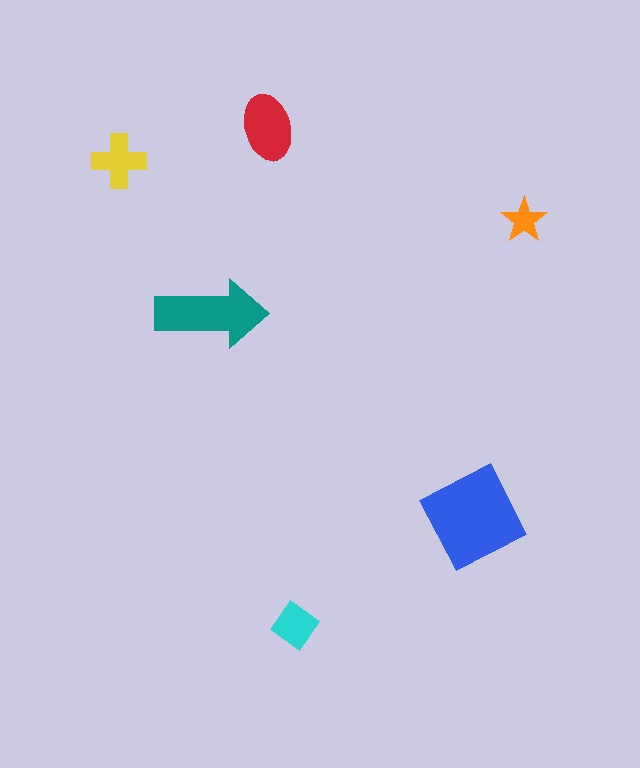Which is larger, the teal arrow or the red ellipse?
The teal arrow.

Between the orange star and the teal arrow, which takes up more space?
The teal arrow.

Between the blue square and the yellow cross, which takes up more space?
The blue square.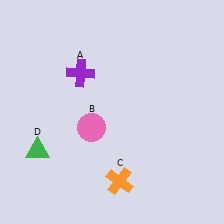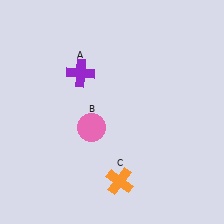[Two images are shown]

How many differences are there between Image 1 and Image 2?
There is 1 difference between the two images.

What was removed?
The green triangle (D) was removed in Image 2.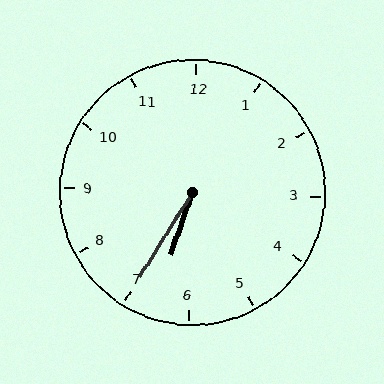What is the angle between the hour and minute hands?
Approximately 12 degrees.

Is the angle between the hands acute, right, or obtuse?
It is acute.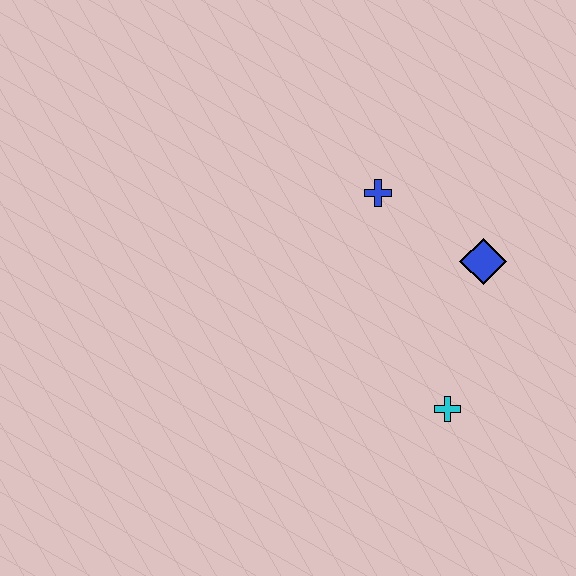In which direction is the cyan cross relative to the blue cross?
The cyan cross is below the blue cross.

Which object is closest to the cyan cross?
The blue diamond is closest to the cyan cross.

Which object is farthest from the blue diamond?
The cyan cross is farthest from the blue diamond.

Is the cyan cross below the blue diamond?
Yes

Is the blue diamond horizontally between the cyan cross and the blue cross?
No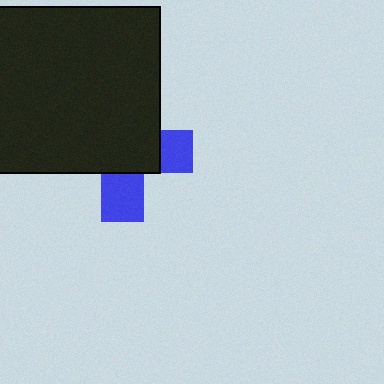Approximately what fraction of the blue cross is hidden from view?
Roughly 67% of the blue cross is hidden behind the black square.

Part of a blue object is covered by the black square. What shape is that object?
It is a cross.